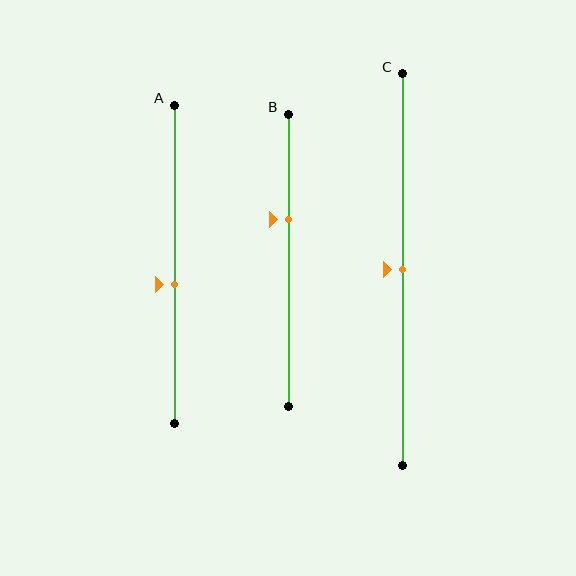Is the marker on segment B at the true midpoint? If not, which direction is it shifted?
No, the marker on segment B is shifted upward by about 14% of the segment length.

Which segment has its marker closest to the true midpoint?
Segment C has its marker closest to the true midpoint.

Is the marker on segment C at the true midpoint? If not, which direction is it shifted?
Yes, the marker on segment C is at the true midpoint.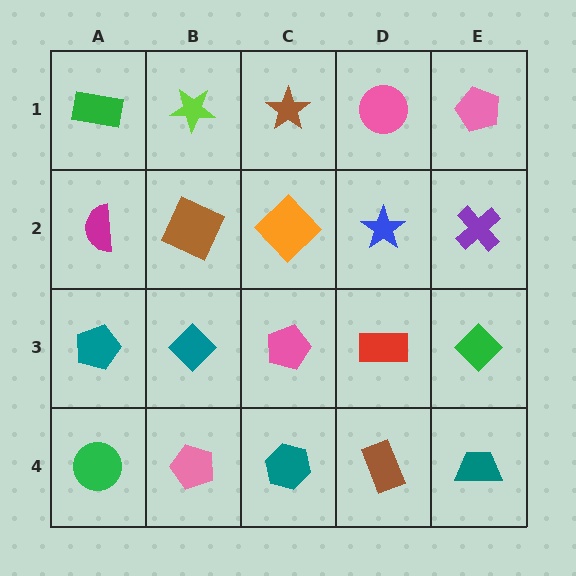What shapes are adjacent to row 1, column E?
A purple cross (row 2, column E), a pink circle (row 1, column D).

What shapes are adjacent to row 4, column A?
A teal pentagon (row 3, column A), a pink pentagon (row 4, column B).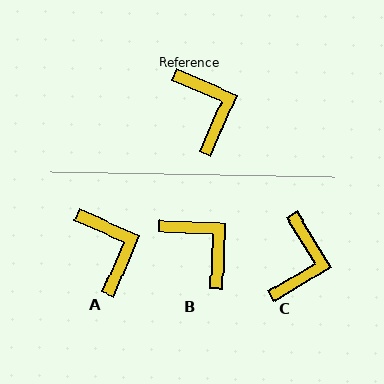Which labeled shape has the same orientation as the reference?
A.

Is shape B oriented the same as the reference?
No, it is off by about 21 degrees.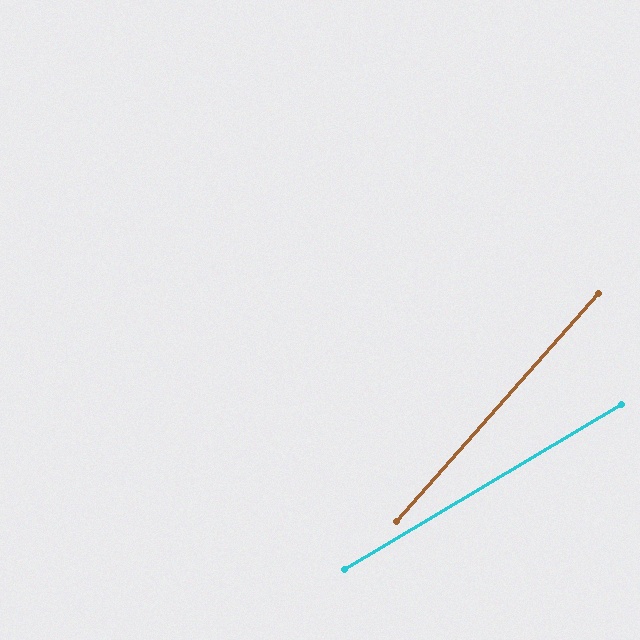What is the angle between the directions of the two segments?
Approximately 18 degrees.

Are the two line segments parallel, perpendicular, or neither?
Neither parallel nor perpendicular — they differ by about 18°.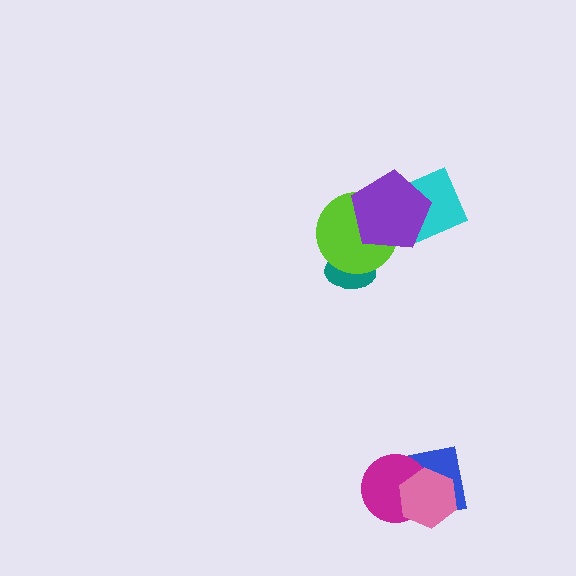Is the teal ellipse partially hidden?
Yes, it is partially covered by another shape.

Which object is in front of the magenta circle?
The pink hexagon is in front of the magenta circle.